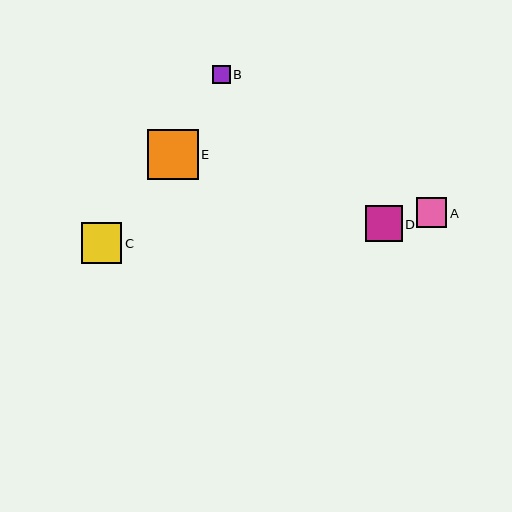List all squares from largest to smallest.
From largest to smallest: E, C, D, A, B.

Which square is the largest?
Square E is the largest with a size of approximately 50 pixels.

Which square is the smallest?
Square B is the smallest with a size of approximately 18 pixels.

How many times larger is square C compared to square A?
Square C is approximately 1.3 times the size of square A.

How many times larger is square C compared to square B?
Square C is approximately 2.2 times the size of square B.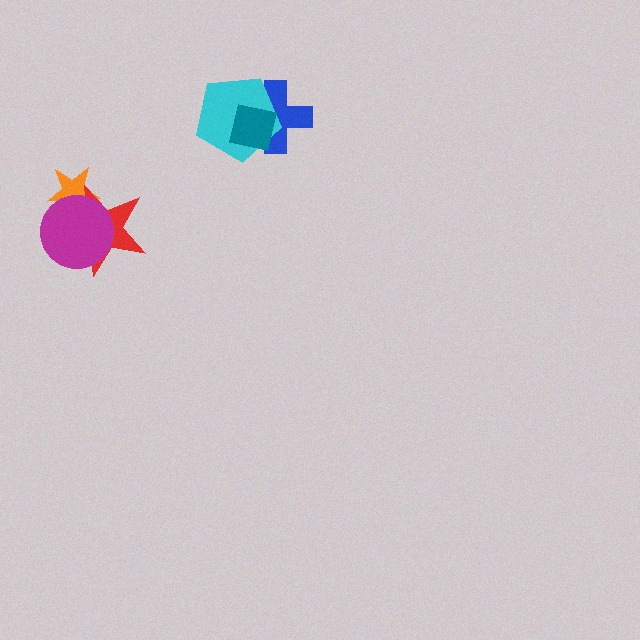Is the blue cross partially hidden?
Yes, it is partially covered by another shape.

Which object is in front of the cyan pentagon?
The teal square is in front of the cyan pentagon.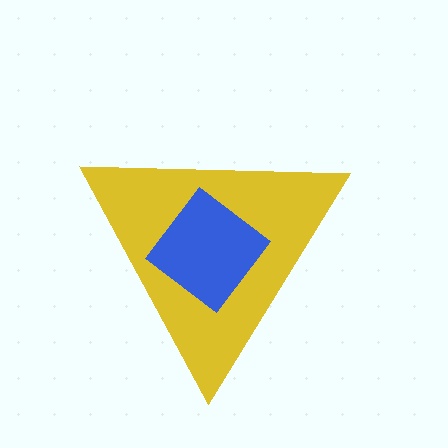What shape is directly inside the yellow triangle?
The blue diamond.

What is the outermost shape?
The yellow triangle.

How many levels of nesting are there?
2.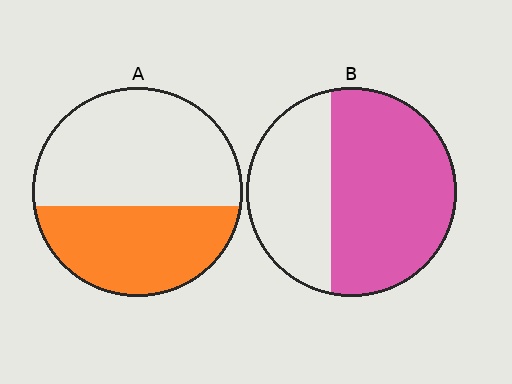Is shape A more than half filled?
No.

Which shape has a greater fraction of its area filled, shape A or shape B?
Shape B.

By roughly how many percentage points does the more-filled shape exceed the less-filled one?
By roughly 20 percentage points (B over A).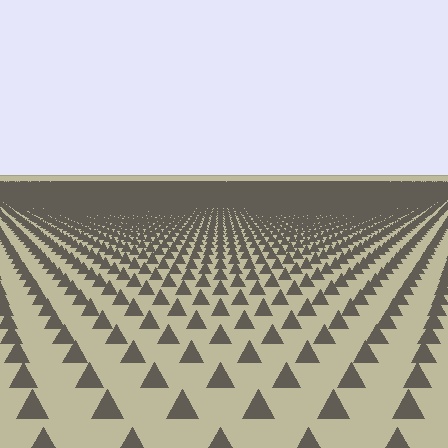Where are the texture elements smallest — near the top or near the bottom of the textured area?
Near the top.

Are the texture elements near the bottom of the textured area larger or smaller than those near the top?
Larger. Near the bottom, elements are closer to the viewer and appear at a bigger on-screen size.